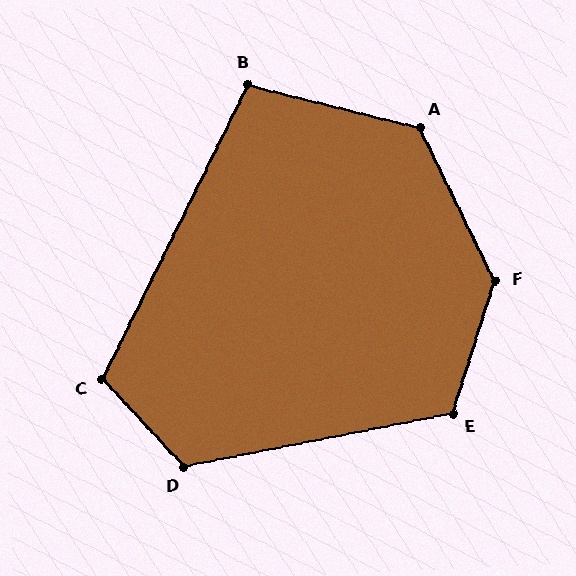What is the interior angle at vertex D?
Approximately 122 degrees (obtuse).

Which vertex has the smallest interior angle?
B, at approximately 102 degrees.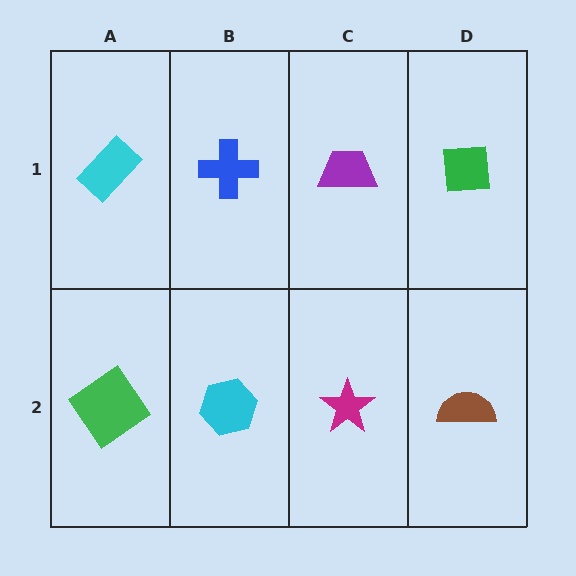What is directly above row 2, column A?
A cyan rectangle.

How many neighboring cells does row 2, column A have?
2.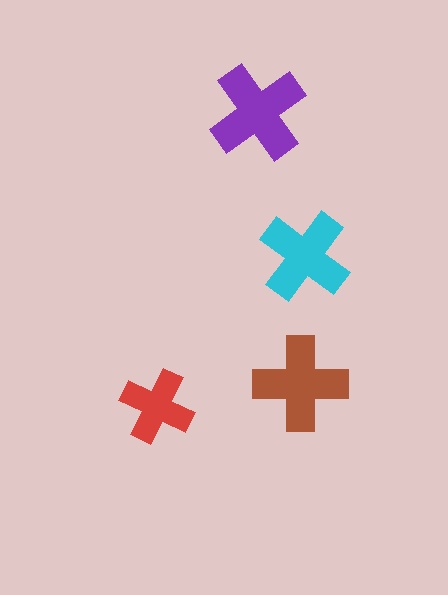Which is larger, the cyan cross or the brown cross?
The brown one.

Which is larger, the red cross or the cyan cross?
The cyan one.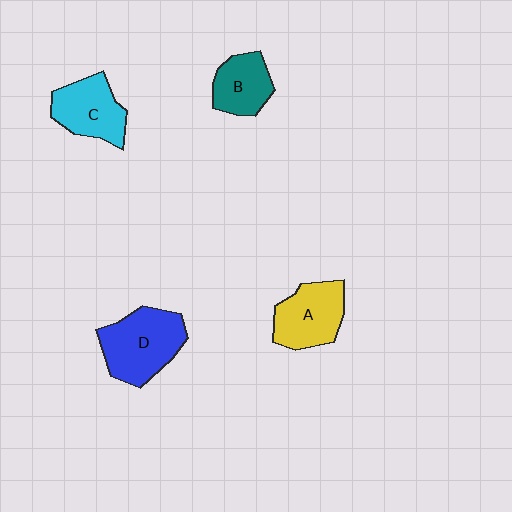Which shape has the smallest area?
Shape B (teal).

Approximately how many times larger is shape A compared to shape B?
Approximately 1.3 times.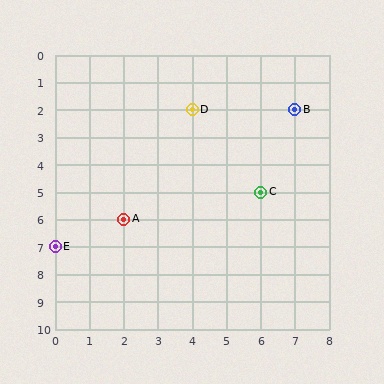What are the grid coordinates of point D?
Point D is at grid coordinates (4, 2).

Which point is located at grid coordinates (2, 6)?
Point A is at (2, 6).